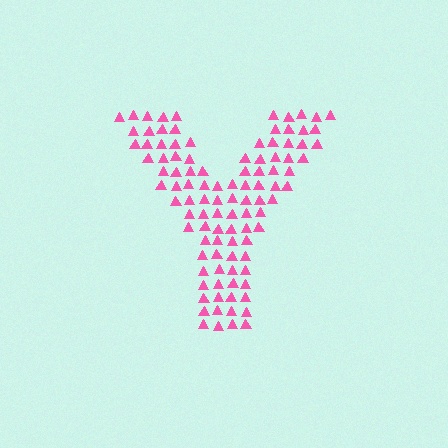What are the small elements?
The small elements are triangles.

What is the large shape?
The large shape is the letter Y.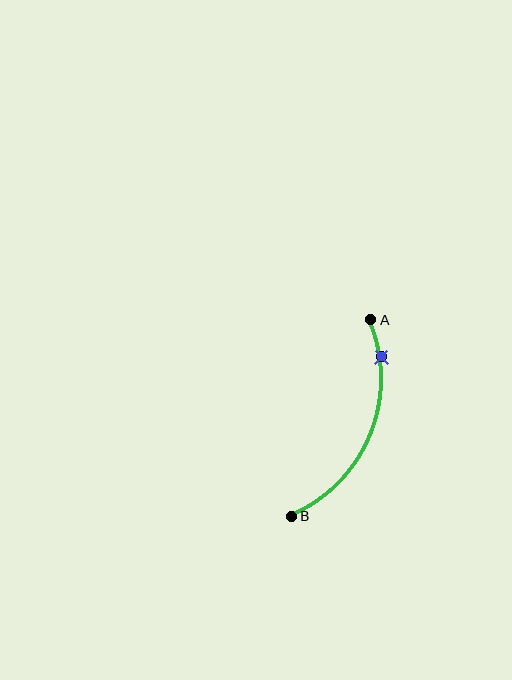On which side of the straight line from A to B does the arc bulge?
The arc bulges to the right of the straight line connecting A and B.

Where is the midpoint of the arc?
The arc midpoint is the point on the curve farthest from the straight line joining A and B. It sits to the right of that line.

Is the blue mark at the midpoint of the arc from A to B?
No. The blue mark lies on the arc but is closer to endpoint A. The arc midpoint would be at the point on the curve equidistant along the arc from both A and B.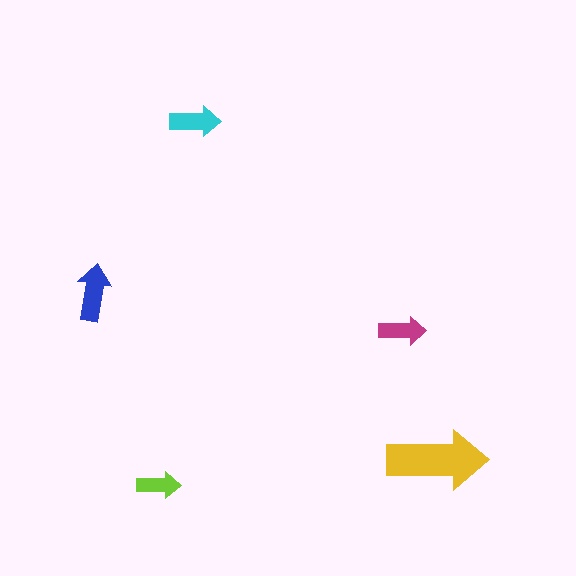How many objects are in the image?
There are 5 objects in the image.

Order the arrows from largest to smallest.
the yellow one, the blue one, the cyan one, the magenta one, the lime one.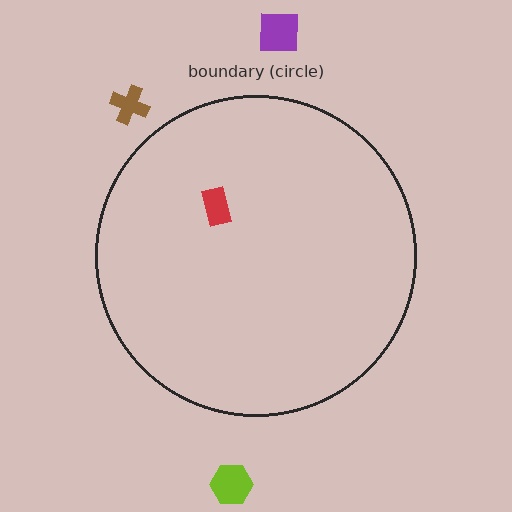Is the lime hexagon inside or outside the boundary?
Outside.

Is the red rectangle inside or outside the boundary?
Inside.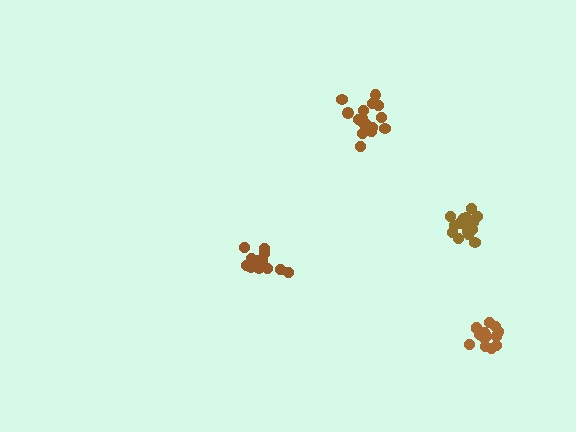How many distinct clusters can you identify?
There are 4 distinct clusters.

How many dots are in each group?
Group 1: 17 dots, Group 2: 16 dots, Group 3: 15 dots, Group 4: 18 dots (66 total).